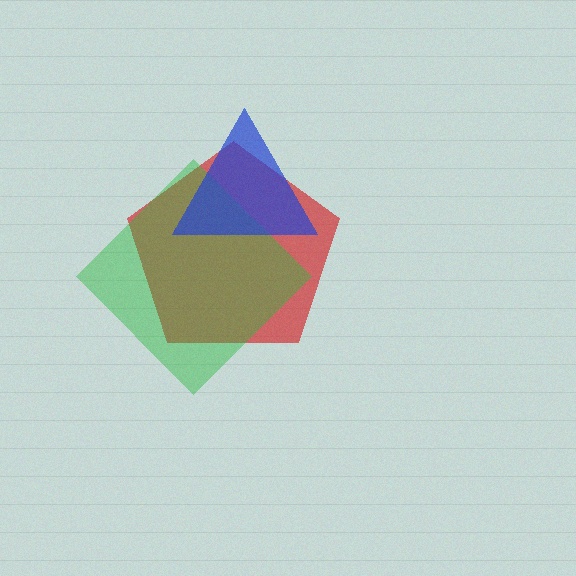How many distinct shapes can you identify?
There are 3 distinct shapes: a red pentagon, a green diamond, a blue triangle.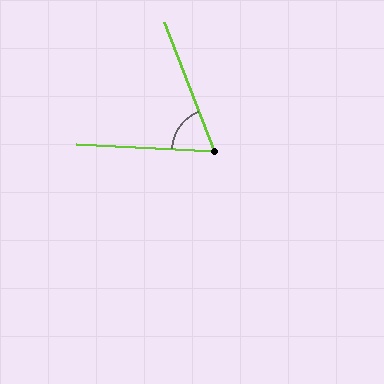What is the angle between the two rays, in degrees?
Approximately 66 degrees.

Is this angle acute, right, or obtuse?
It is acute.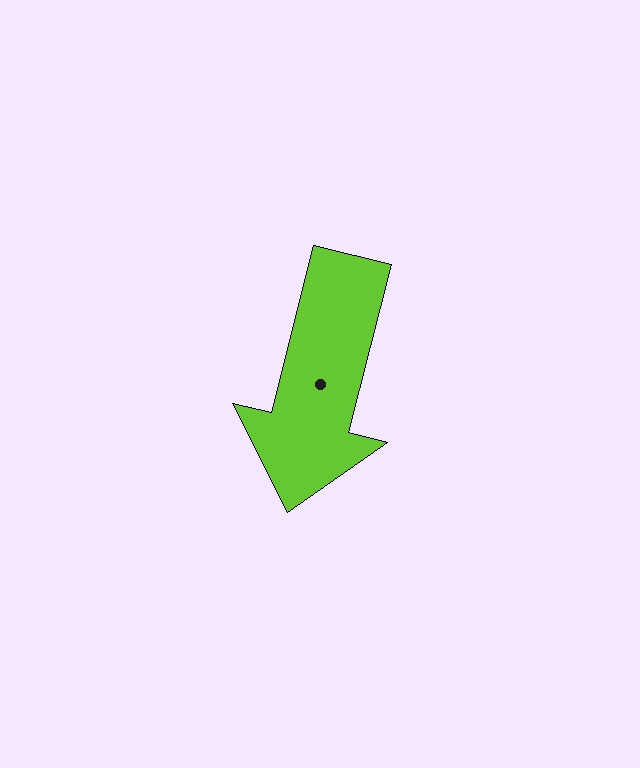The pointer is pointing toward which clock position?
Roughly 6 o'clock.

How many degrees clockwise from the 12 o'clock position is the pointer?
Approximately 194 degrees.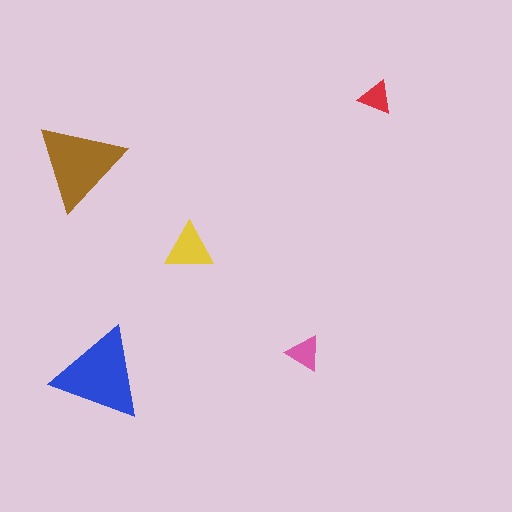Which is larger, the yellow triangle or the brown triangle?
The brown one.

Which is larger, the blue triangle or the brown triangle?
The blue one.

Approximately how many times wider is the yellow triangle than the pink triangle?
About 1.5 times wider.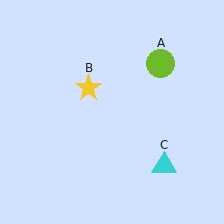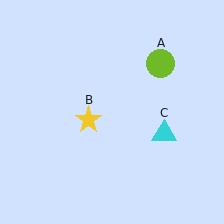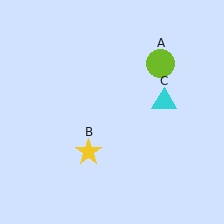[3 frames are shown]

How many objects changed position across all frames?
2 objects changed position: yellow star (object B), cyan triangle (object C).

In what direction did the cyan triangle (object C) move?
The cyan triangle (object C) moved up.